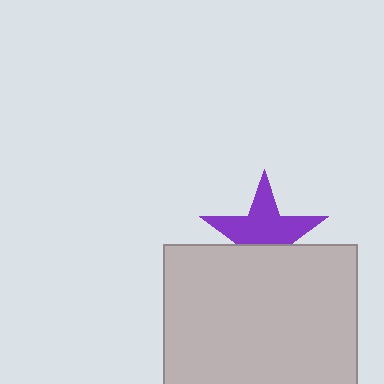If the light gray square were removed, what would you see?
You would see the complete purple star.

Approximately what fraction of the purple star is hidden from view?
Roughly 38% of the purple star is hidden behind the light gray square.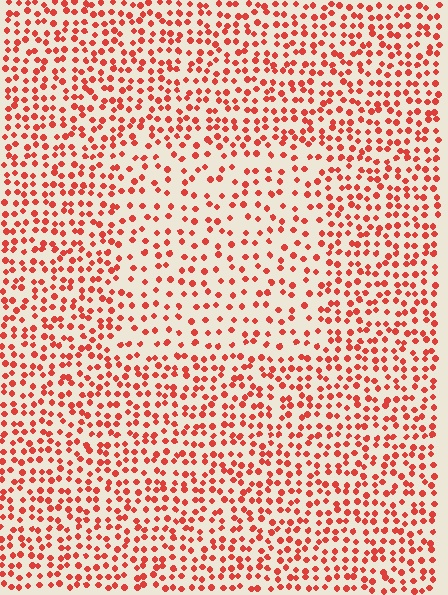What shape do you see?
I see a rectangle.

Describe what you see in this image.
The image contains small red elements arranged at two different densities. A rectangle-shaped region is visible where the elements are less densely packed than the surrounding area.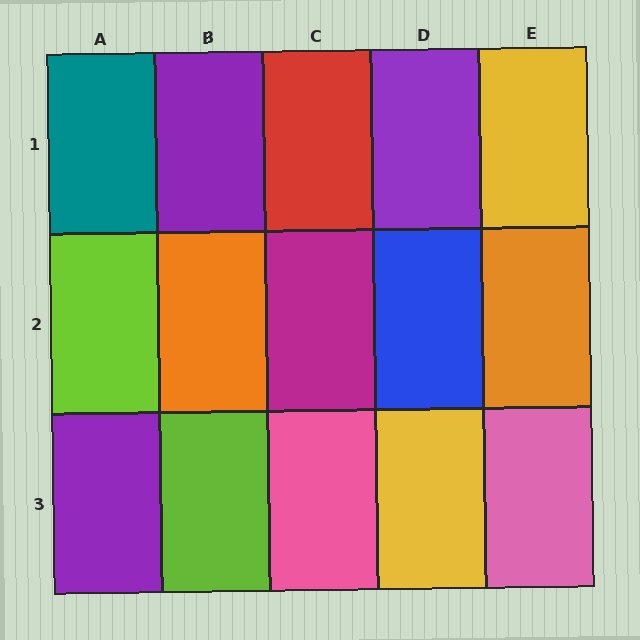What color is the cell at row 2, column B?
Orange.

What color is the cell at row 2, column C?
Magenta.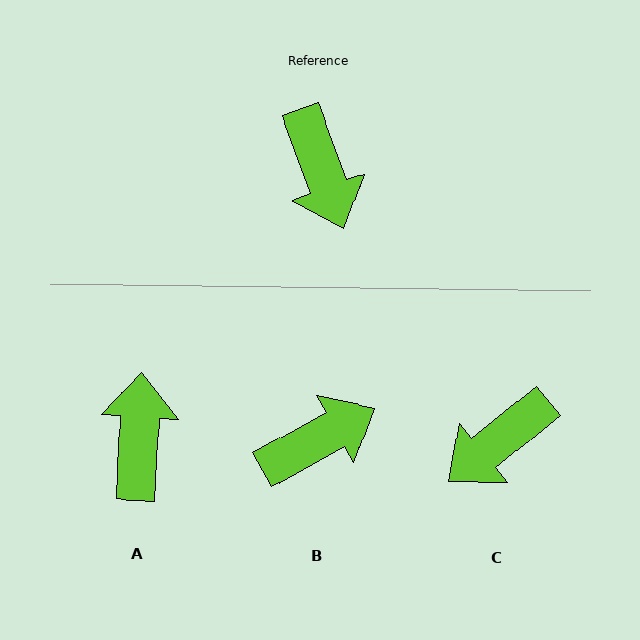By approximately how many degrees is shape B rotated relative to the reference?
Approximately 99 degrees counter-clockwise.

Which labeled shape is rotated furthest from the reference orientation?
A, about 157 degrees away.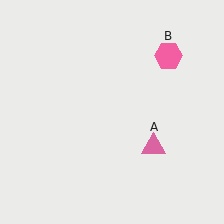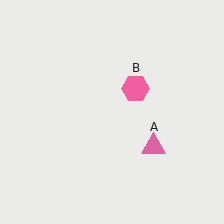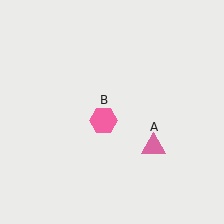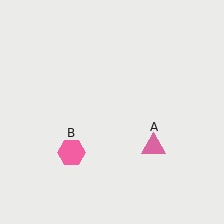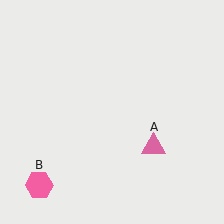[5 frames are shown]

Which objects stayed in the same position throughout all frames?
Pink triangle (object A) remained stationary.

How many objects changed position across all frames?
1 object changed position: pink hexagon (object B).